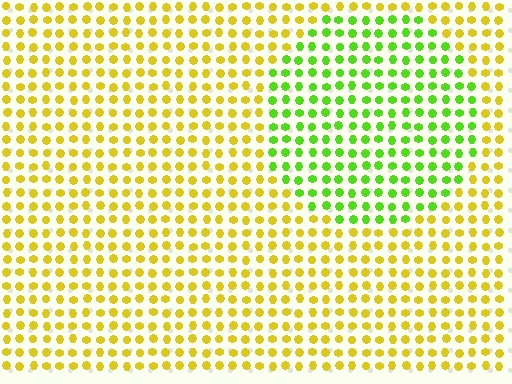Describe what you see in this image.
The image is filled with small yellow elements in a uniform arrangement. A circle-shaped region is visible where the elements are tinted to a slightly different hue, forming a subtle color boundary.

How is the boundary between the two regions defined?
The boundary is defined purely by a slight shift in hue (about 49 degrees). Spacing, size, and orientation are identical on both sides.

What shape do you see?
I see a circle.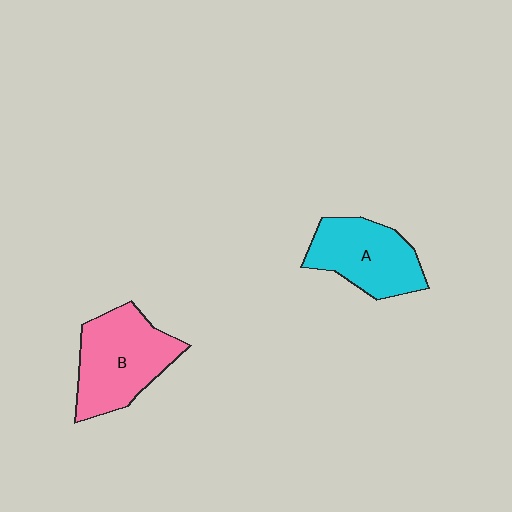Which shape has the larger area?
Shape B (pink).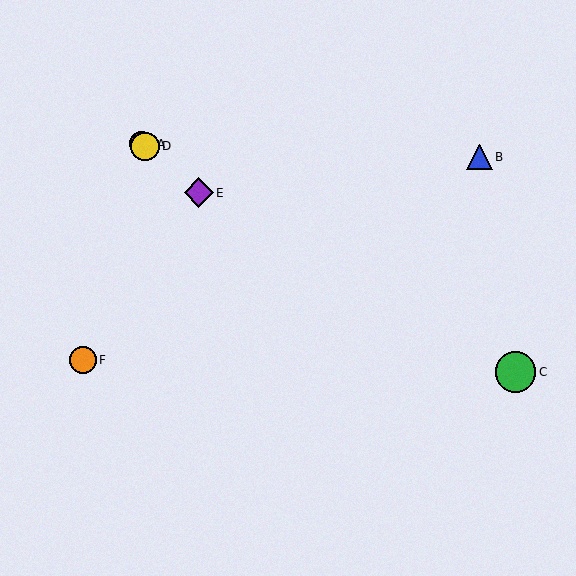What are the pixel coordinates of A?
Object A is at (142, 144).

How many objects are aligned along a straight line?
3 objects (A, D, E) are aligned along a straight line.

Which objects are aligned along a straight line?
Objects A, D, E are aligned along a straight line.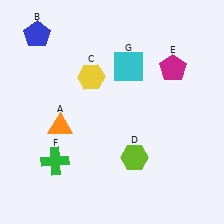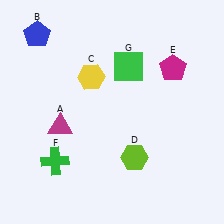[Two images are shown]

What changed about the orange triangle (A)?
In Image 1, A is orange. In Image 2, it changed to magenta.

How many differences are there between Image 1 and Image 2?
There are 2 differences between the two images.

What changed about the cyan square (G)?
In Image 1, G is cyan. In Image 2, it changed to green.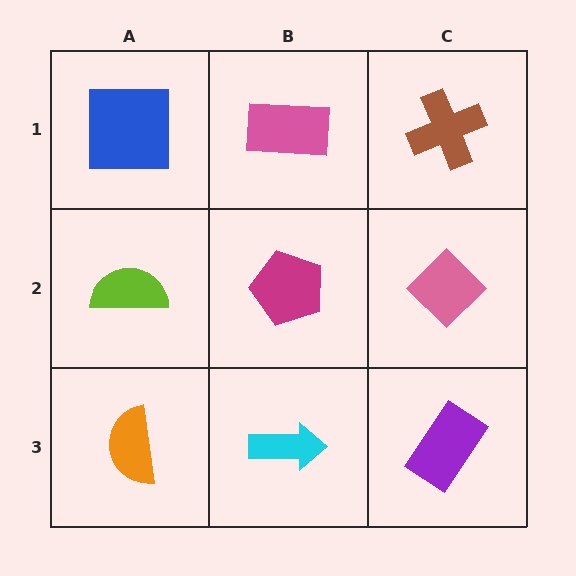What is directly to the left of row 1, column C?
A pink rectangle.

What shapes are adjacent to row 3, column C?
A pink diamond (row 2, column C), a cyan arrow (row 3, column B).